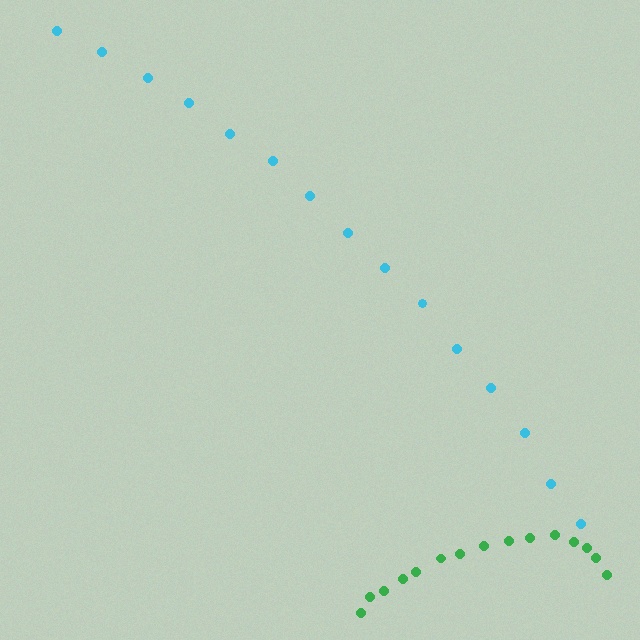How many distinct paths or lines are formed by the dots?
There are 2 distinct paths.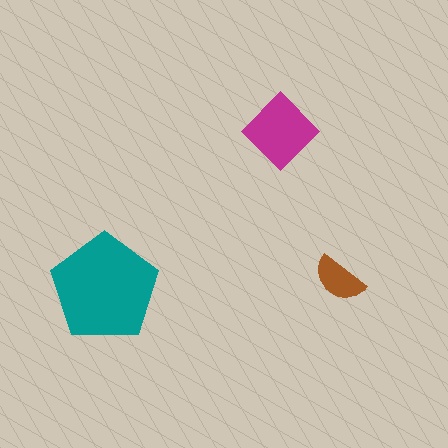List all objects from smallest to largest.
The brown semicircle, the magenta diamond, the teal pentagon.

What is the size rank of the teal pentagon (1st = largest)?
1st.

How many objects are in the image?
There are 3 objects in the image.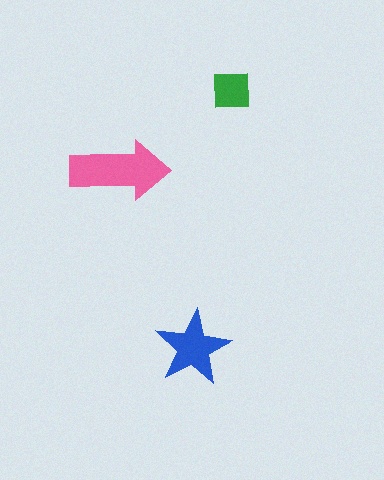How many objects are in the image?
There are 3 objects in the image.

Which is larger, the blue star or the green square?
The blue star.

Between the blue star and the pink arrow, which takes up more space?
The pink arrow.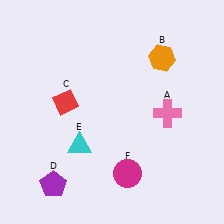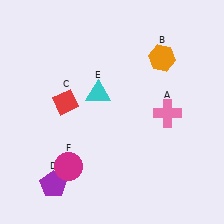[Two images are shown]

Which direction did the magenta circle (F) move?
The magenta circle (F) moved left.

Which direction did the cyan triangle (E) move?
The cyan triangle (E) moved up.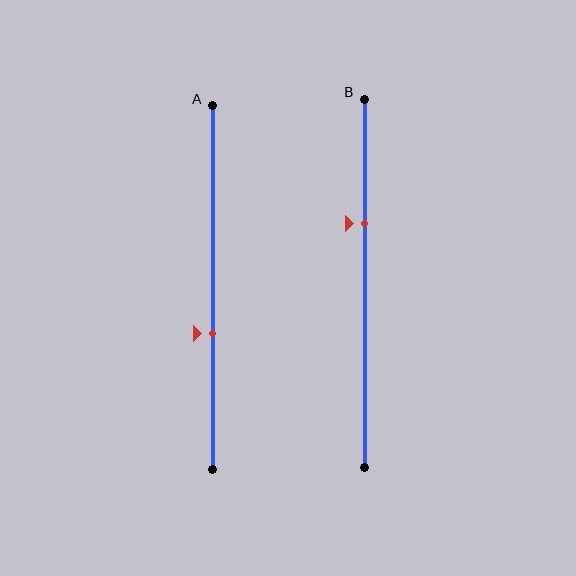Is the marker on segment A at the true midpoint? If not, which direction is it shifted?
No, the marker on segment A is shifted downward by about 13% of the segment length.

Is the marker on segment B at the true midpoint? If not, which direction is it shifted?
No, the marker on segment B is shifted upward by about 16% of the segment length.